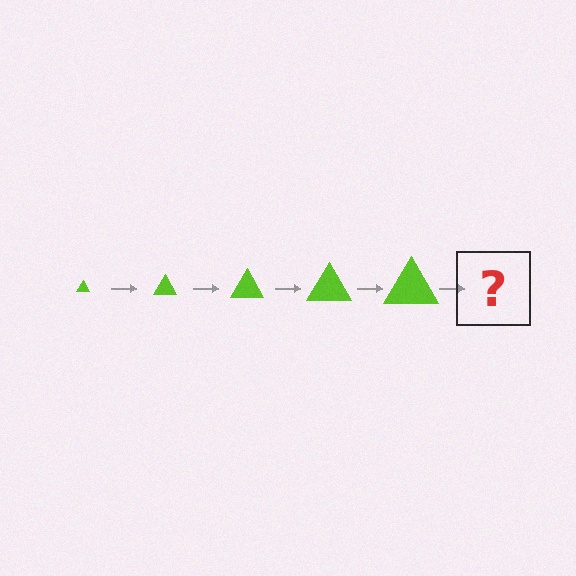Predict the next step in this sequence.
The next step is a lime triangle, larger than the previous one.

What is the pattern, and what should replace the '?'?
The pattern is that the triangle gets progressively larger each step. The '?' should be a lime triangle, larger than the previous one.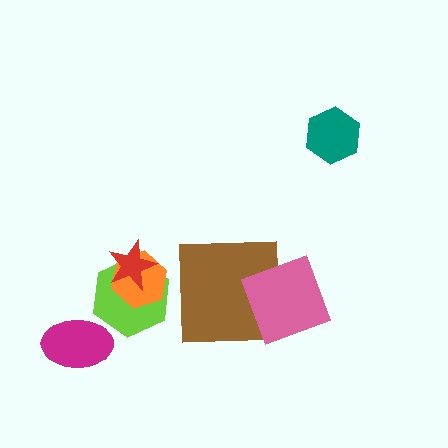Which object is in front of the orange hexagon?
The red star is in front of the orange hexagon.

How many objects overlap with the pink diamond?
1 object overlaps with the pink diamond.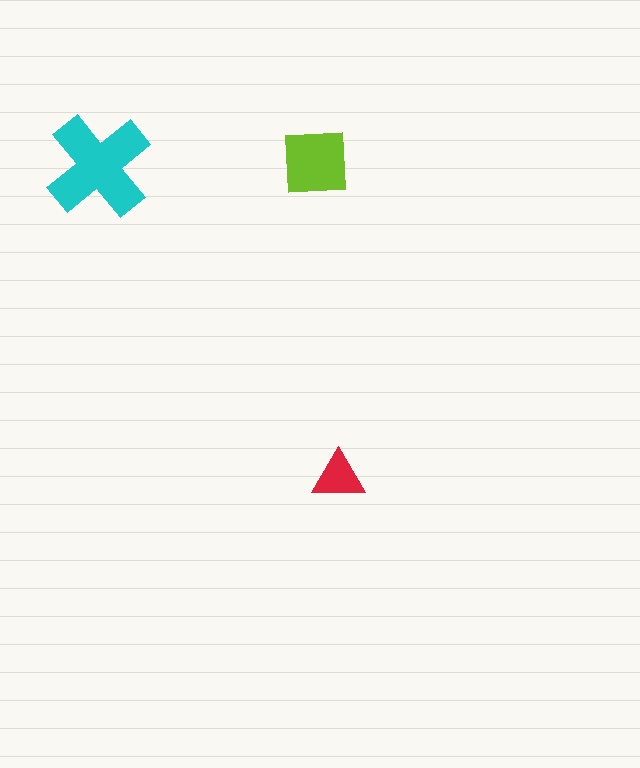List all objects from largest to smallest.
The cyan cross, the lime square, the red triangle.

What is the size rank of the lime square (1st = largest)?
2nd.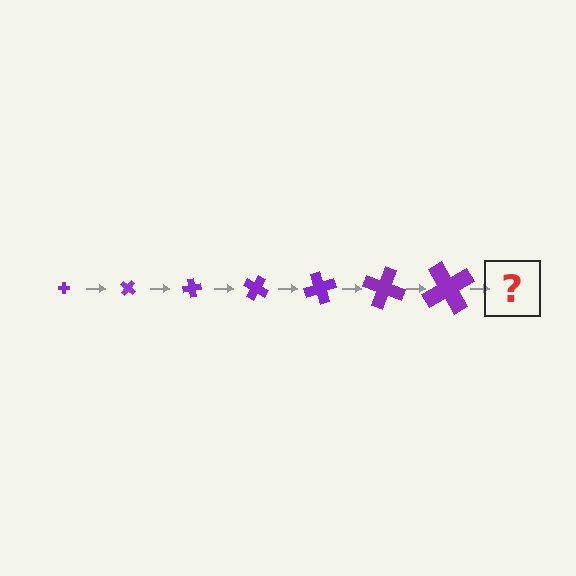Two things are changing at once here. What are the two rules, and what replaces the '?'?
The two rules are that the cross grows larger each step and it rotates 40 degrees each step. The '?' should be a cross, larger than the previous one and rotated 280 degrees from the start.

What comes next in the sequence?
The next element should be a cross, larger than the previous one and rotated 280 degrees from the start.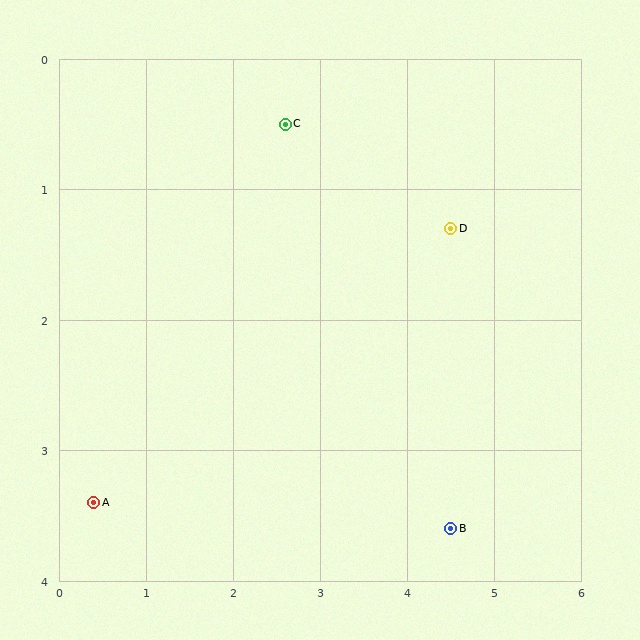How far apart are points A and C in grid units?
Points A and C are about 3.6 grid units apart.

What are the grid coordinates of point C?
Point C is at approximately (2.6, 0.5).